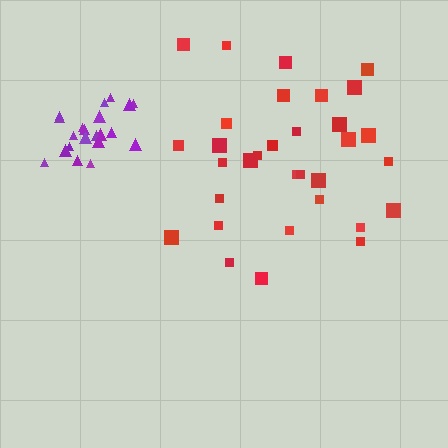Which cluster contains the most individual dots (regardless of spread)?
Red (32).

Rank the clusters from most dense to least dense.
purple, red.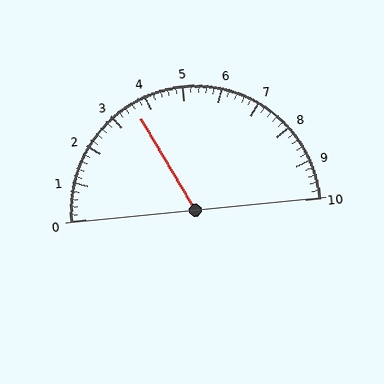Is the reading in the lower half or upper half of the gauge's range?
The reading is in the lower half of the range (0 to 10).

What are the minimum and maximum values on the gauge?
The gauge ranges from 0 to 10.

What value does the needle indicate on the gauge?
The needle indicates approximately 3.6.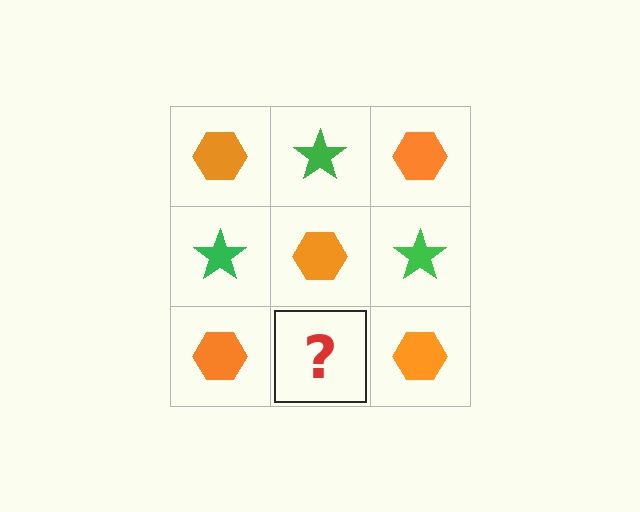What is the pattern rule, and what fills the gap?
The rule is that it alternates orange hexagon and green star in a checkerboard pattern. The gap should be filled with a green star.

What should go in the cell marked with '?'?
The missing cell should contain a green star.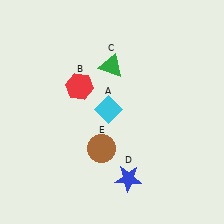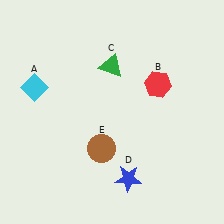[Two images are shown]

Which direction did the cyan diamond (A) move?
The cyan diamond (A) moved left.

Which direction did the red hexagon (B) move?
The red hexagon (B) moved right.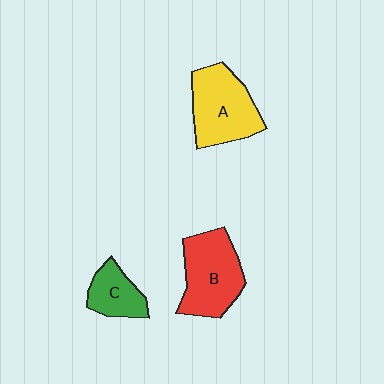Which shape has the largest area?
Shape B (red).